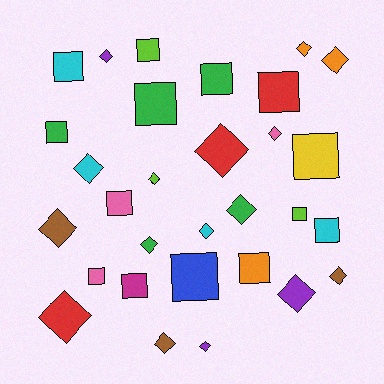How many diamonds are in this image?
There are 16 diamonds.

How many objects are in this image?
There are 30 objects.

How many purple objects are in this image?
There are 3 purple objects.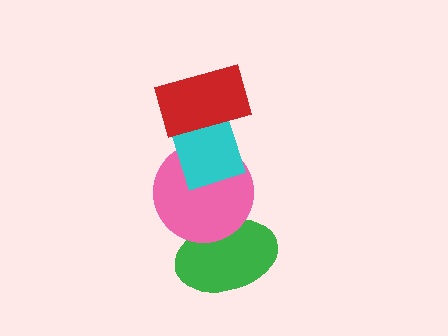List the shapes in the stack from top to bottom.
From top to bottom: the red rectangle, the cyan rectangle, the pink circle, the green ellipse.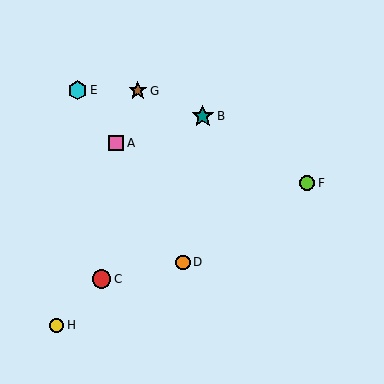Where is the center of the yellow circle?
The center of the yellow circle is at (57, 325).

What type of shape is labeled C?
Shape C is a red circle.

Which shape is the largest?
The teal star (labeled B) is the largest.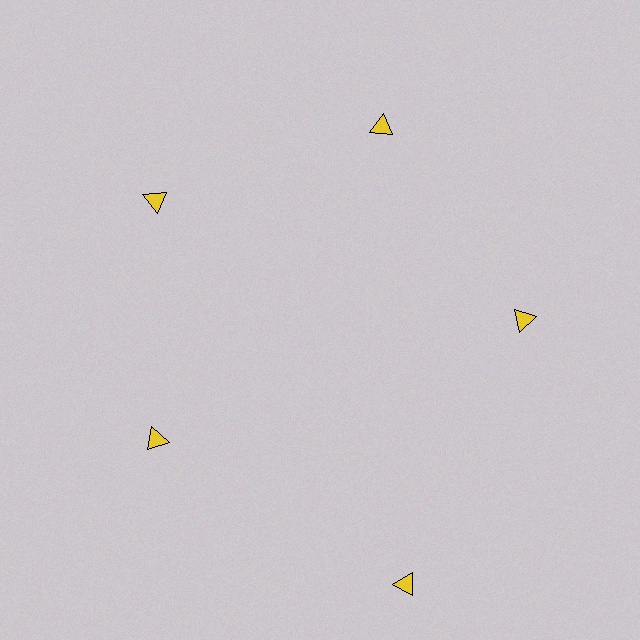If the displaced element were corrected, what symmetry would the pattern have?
It would have 5-fold rotational symmetry — the pattern would map onto itself every 72 degrees.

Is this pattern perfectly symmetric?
No. The 5 yellow triangles are arranged in a ring, but one element near the 5 o'clock position is pushed outward from the center, breaking the 5-fold rotational symmetry.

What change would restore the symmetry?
The symmetry would be restored by moving it inward, back onto the ring so that all 5 triangles sit at equal angles and equal distance from the center.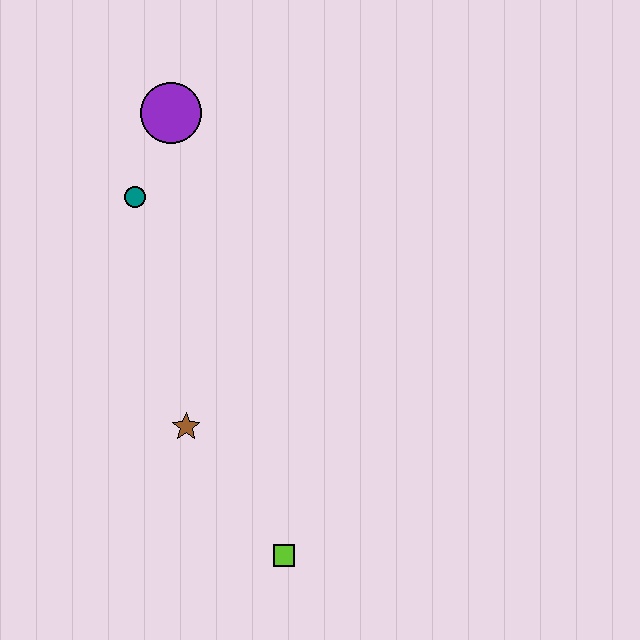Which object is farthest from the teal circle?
The lime square is farthest from the teal circle.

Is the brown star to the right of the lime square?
No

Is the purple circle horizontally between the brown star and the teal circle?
Yes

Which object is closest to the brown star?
The lime square is closest to the brown star.